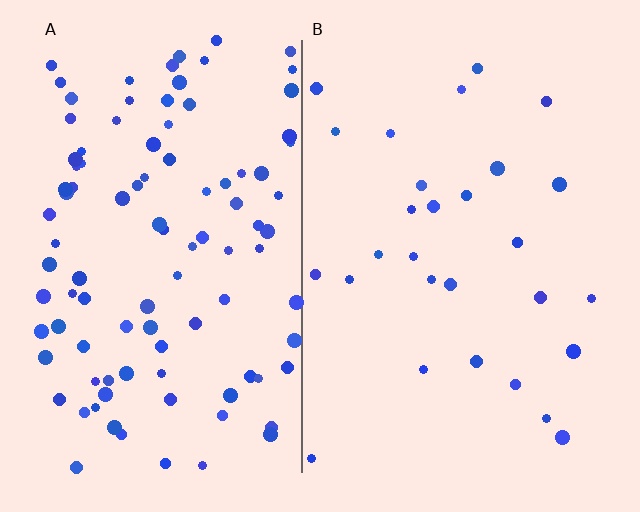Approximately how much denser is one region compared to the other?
Approximately 3.6× — region A over region B.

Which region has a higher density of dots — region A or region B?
A (the left).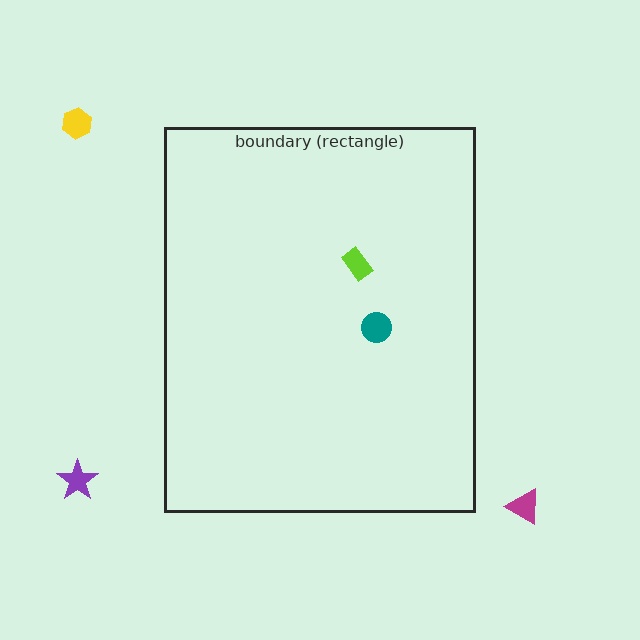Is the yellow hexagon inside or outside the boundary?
Outside.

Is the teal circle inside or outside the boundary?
Inside.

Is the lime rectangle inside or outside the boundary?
Inside.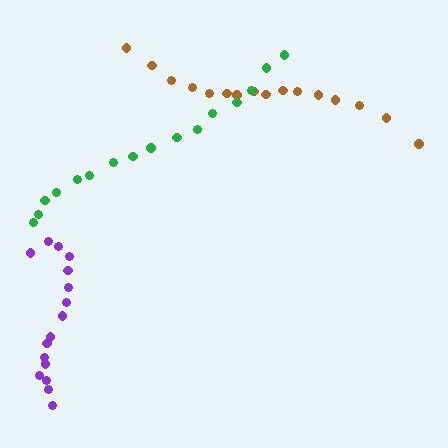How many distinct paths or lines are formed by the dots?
There are 3 distinct paths.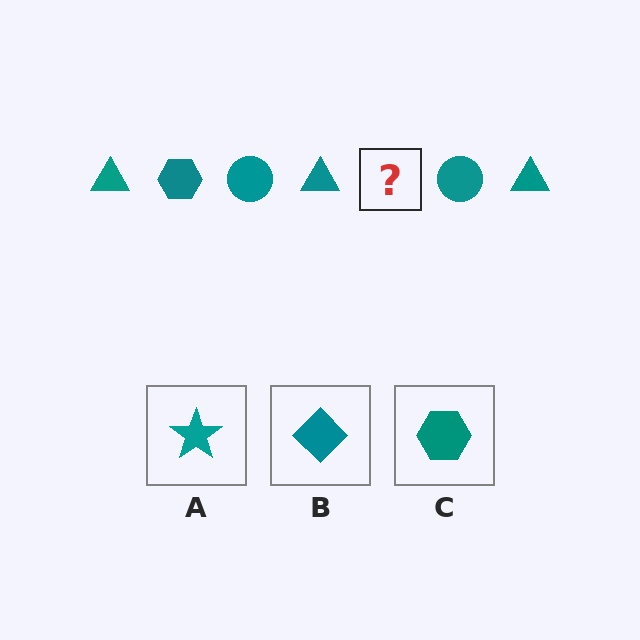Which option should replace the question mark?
Option C.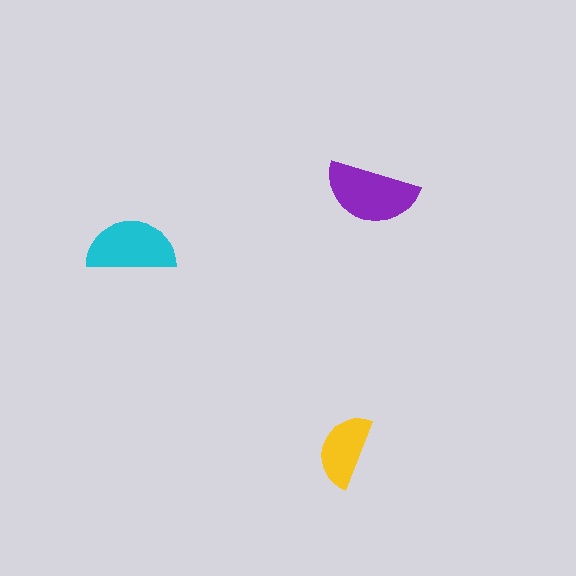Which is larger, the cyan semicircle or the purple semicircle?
The purple one.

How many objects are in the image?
There are 3 objects in the image.